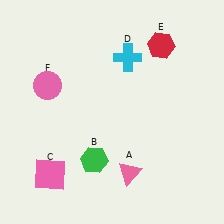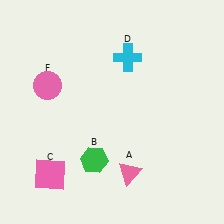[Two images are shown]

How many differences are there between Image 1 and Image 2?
There is 1 difference between the two images.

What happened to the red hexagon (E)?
The red hexagon (E) was removed in Image 2. It was in the top-right area of Image 1.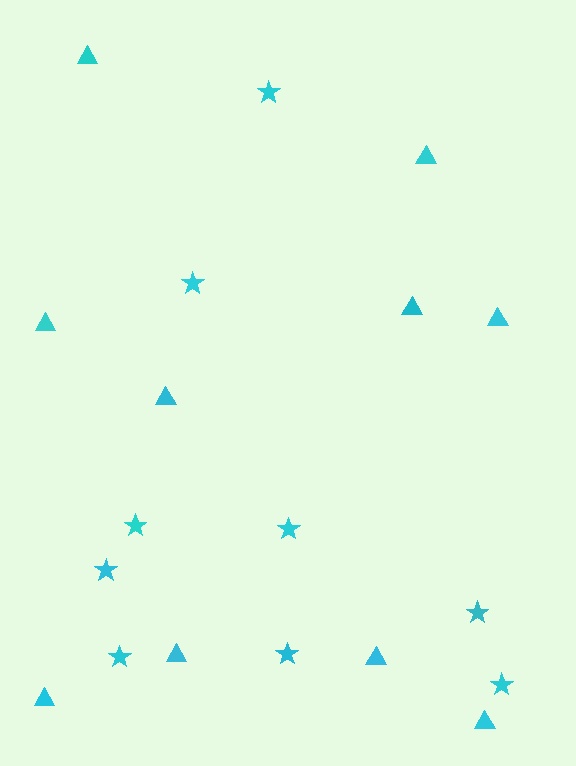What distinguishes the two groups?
There are 2 groups: one group of stars (9) and one group of triangles (10).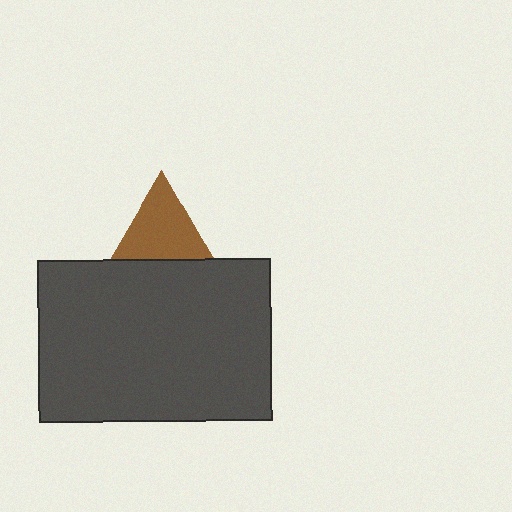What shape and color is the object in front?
The object in front is a dark gray rectangle.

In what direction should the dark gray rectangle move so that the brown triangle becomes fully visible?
The dark gray rectangle should move down. That is the shortest direction to clear the overlap and leave the brown triangle fully visible.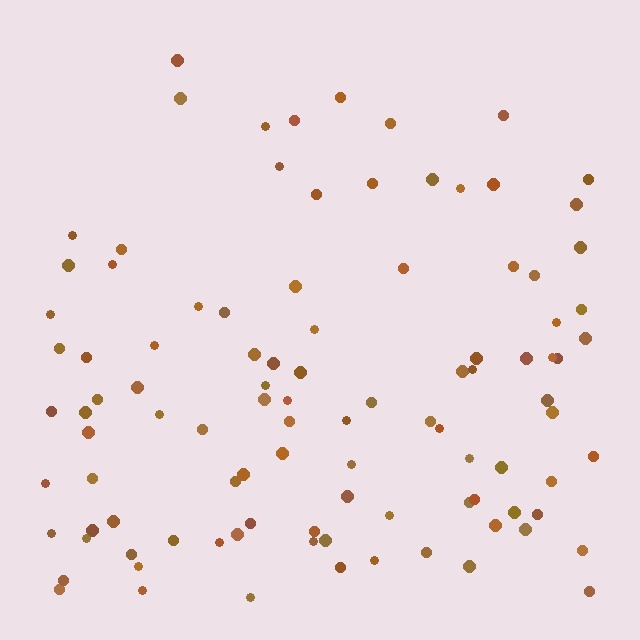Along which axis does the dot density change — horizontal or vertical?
Vertical.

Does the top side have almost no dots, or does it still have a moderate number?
Still a moderate number, just noticeably fewer than the bottom.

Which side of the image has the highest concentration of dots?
The bottom.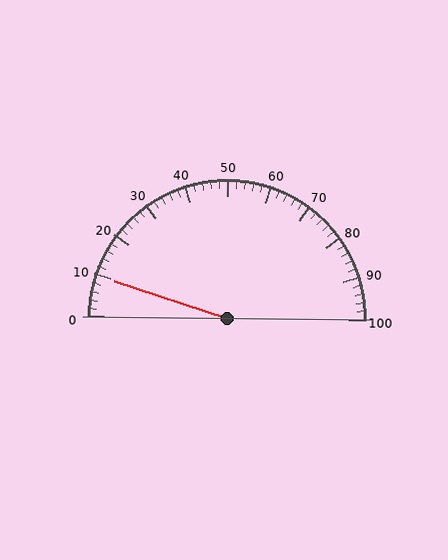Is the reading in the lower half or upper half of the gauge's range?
The reading is in the lower half of the range (0 to 100).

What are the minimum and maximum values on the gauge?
The gauge ranges from 0 to 100.